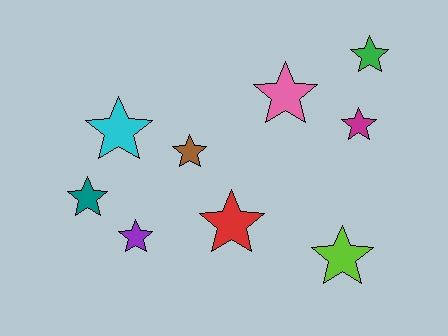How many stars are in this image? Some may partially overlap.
There are 9 stars.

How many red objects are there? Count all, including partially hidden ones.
There is 1 red object.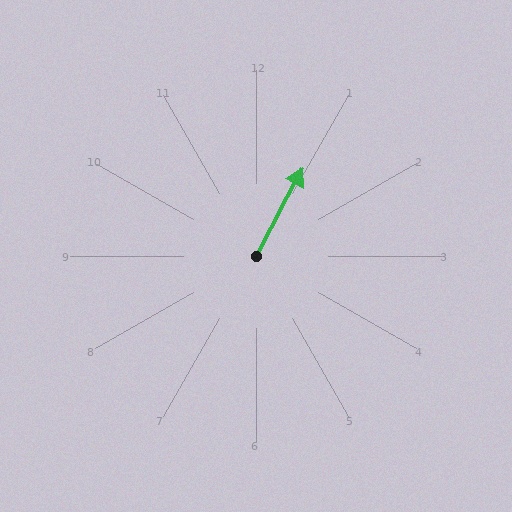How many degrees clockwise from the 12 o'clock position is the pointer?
Approximately 28 degrees.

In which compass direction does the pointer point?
Northeast.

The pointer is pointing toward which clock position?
Roughly 1 o'clock.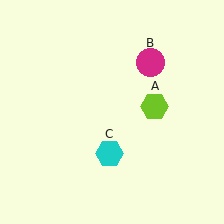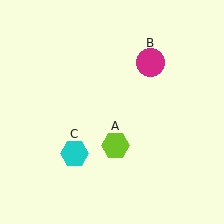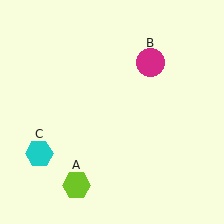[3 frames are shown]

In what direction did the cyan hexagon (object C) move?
The cyan hexagon (object C) moved left.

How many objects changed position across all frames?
2 objects changed position: lime hexagon (object A), cyan hexagon (object C).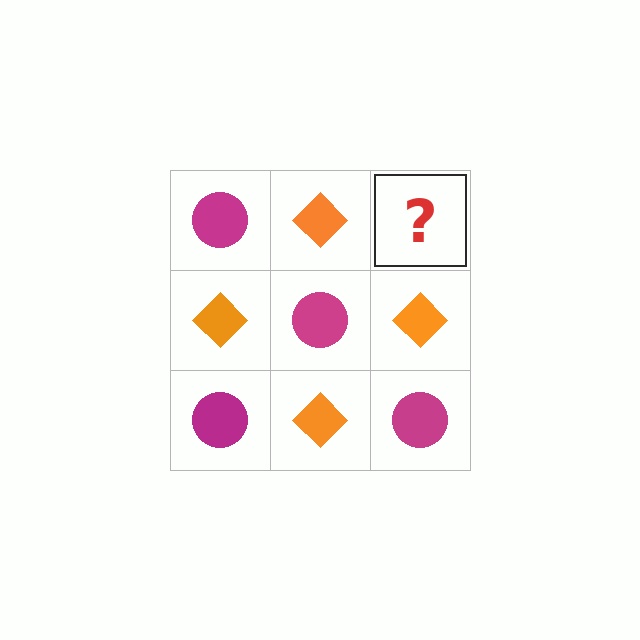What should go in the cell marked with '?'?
The missing cell should contain a magenta circle.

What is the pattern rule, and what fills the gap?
The rule is that it alternates magenta circle and orange diamond in a checkerboard pattern. The gap should be filled with a magenta circle.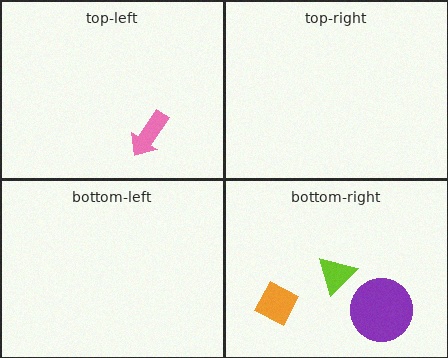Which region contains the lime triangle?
The bottom-right region.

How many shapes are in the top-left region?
1.